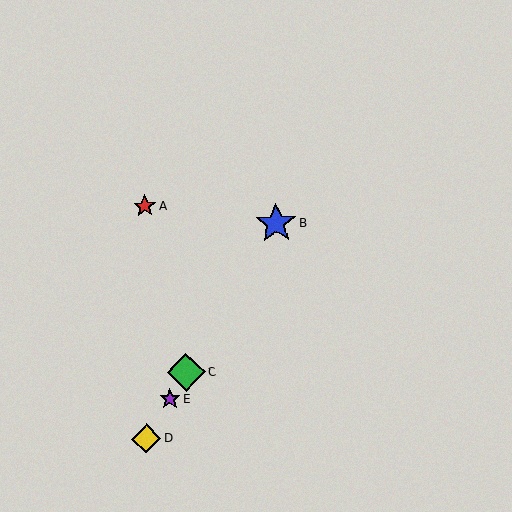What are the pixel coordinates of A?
Object A is at (145, 206).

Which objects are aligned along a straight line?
Objects B, C, D, E are aligned along a straight line.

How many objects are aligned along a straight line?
4 objects (B, C, D, E) are aligned along a straight line.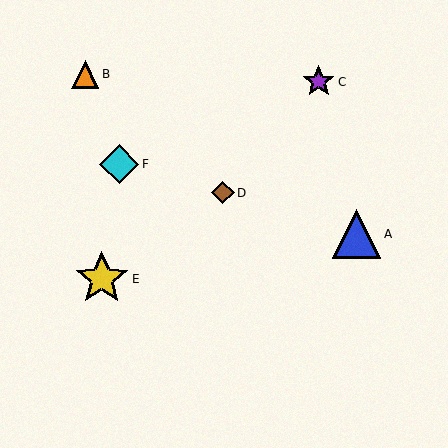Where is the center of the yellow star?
The center of the yellow star is at (102, 279).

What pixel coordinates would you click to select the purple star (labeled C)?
Click at (319, 82) to select the purple star C.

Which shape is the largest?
The yellow star (labeled E) is the largest.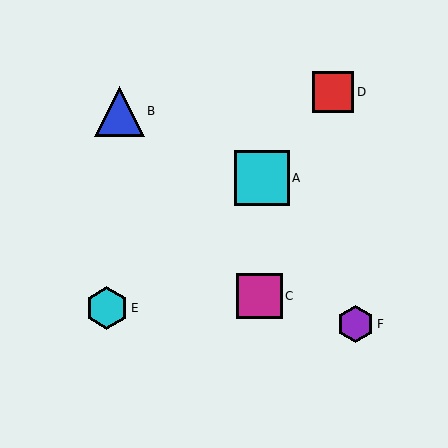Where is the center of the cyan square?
The center of the cyan square is at (262, 178).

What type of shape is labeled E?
Shape E is a cyan hexagon.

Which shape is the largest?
The cyan square (labeled A) is the largest.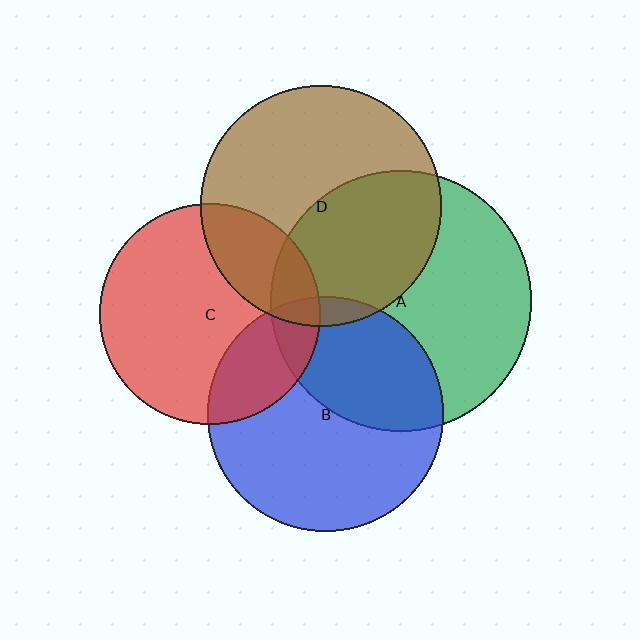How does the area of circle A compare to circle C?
Approximately 1.4 times.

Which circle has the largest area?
Circle A (green).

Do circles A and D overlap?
Yes.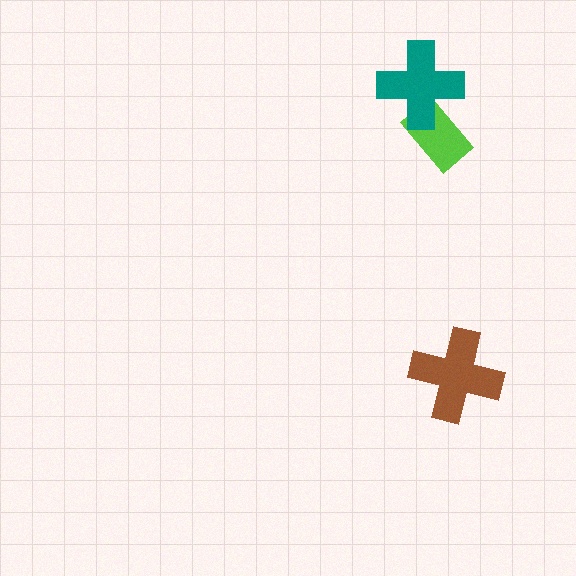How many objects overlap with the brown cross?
0 objects overlap with the brown cross.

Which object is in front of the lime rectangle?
The teal cross is in front of the lime rectangle.